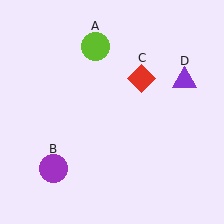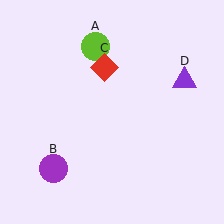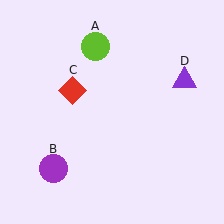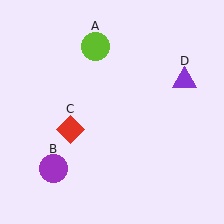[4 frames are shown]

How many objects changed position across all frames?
1 object changed position: red diamond (object C).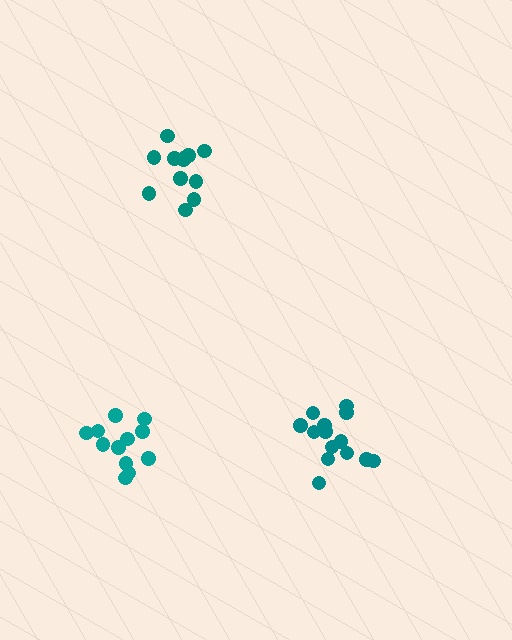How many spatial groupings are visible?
There are 3 spatial groupings.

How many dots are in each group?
Group 1: 12 dots, Group 2: 12 dots, Group 3: 14 dots (38 total).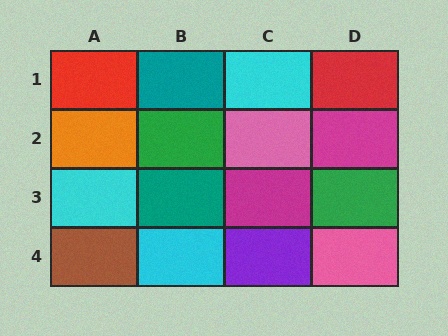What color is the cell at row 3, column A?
Cyan.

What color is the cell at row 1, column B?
Teal.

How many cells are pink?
2 cells are pink.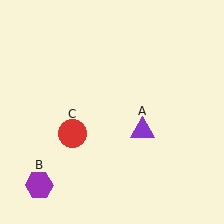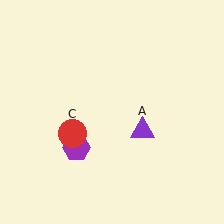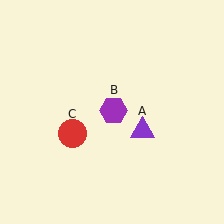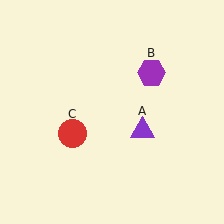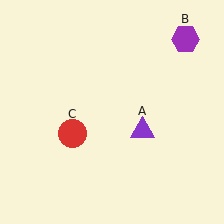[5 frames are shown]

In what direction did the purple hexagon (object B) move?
The purple hexagon (object B) moved up and to the right.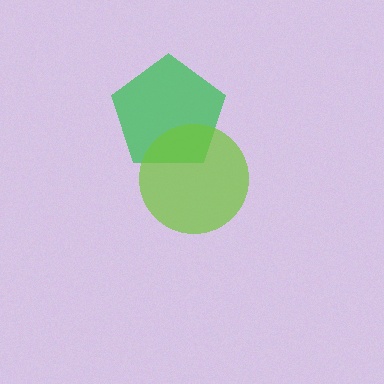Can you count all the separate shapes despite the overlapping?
Yes, there are 2 separate shapes.